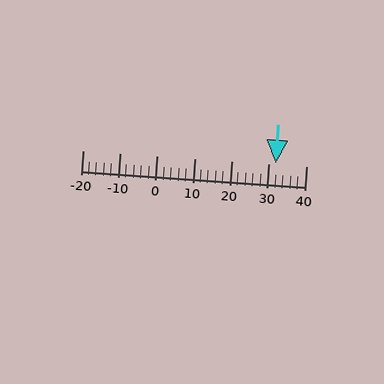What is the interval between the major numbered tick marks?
The major tick marks are spaced 10 units apart.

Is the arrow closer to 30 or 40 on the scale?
The arrow is closer to 30.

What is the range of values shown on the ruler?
The ruler shows values from -20 to 40.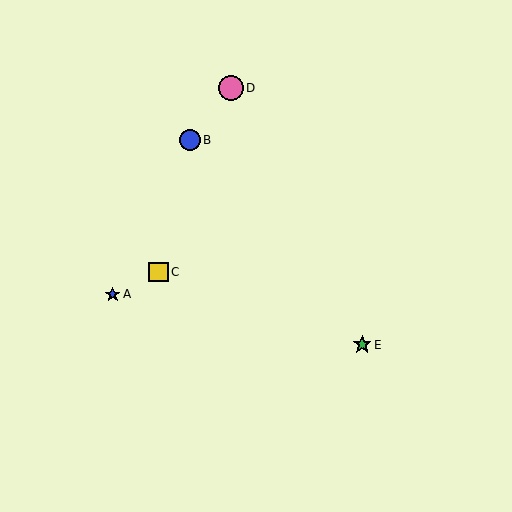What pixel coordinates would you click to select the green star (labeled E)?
Click at (362, 345) to select the green star E.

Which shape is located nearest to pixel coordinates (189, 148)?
The blue circle (labeled B) at (190, 140) is nearest to that location.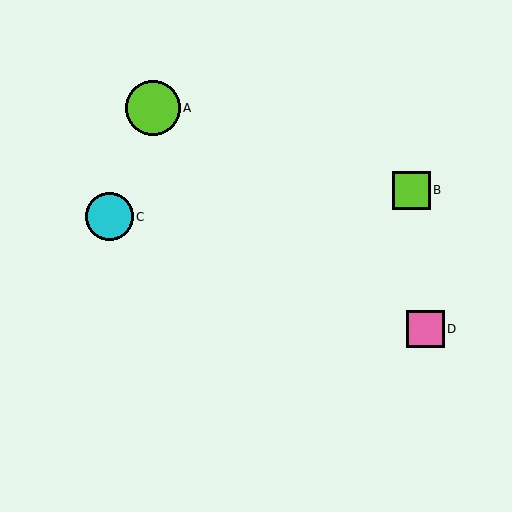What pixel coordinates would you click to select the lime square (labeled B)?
Click at (411, 190) to select the lime square B.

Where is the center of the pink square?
The center of the pink square is at (425, 329).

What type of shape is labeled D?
Shape D is a pink square.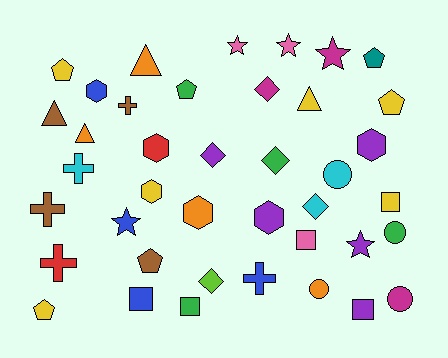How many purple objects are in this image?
There are 5 purple objects.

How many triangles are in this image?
There are 4 triangles.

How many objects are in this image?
There are 40 objects.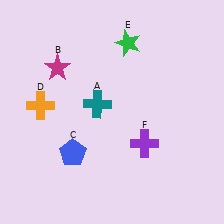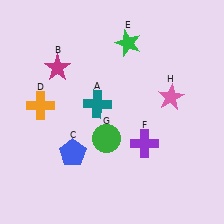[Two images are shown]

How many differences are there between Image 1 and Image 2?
There are 2 differences between the two images.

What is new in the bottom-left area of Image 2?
A green circle (G) was added in the bottom-left area of Image 2.